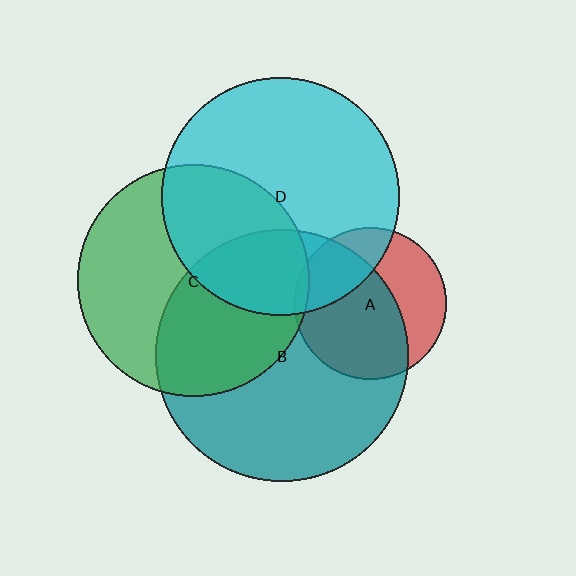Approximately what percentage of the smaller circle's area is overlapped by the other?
Approximately 65%.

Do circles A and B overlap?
Yes.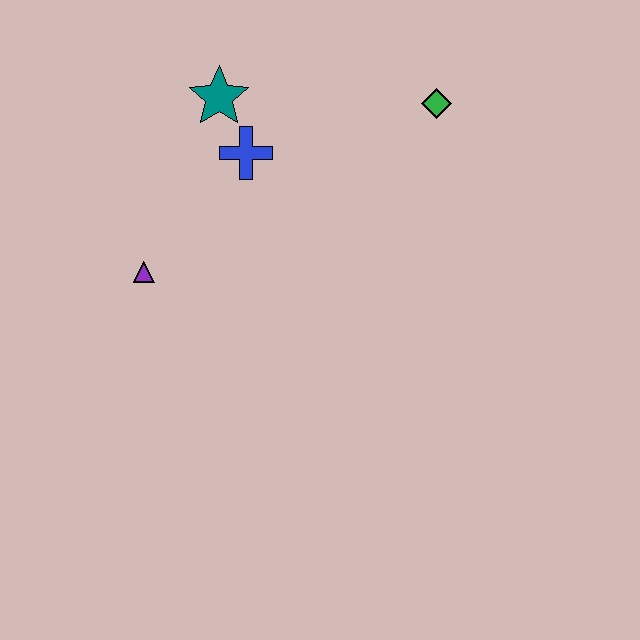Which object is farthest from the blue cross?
The green diamond is farthest from the blue cross.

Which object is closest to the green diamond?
The blue cross is closest to the green diamond.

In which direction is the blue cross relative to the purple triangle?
The blue cross is above the purple triangle.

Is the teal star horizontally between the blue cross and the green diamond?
No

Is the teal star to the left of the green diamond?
Yes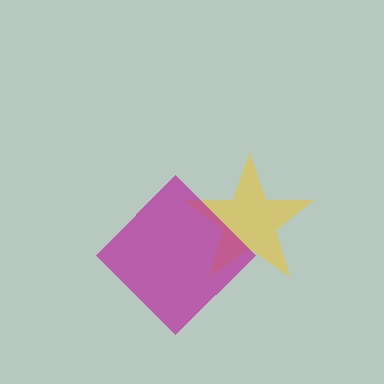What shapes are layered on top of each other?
The layered shapes are: a yellow star, a magenta diamond.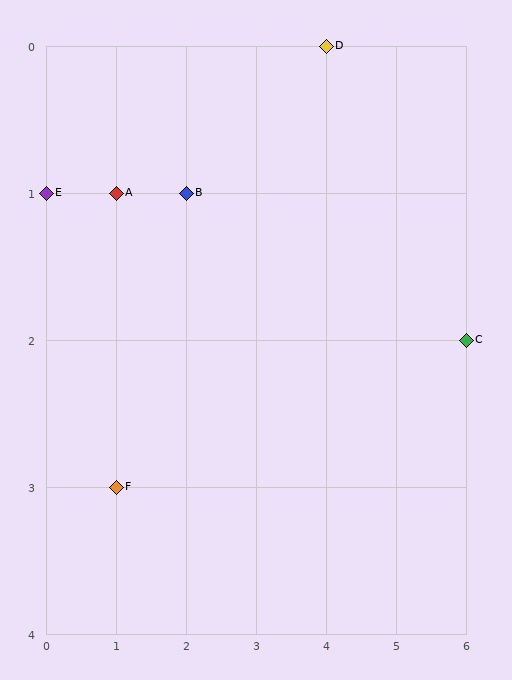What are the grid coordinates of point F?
Point F is at grid coordinates (1, 3).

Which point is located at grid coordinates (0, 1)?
Point E is at (0, 1).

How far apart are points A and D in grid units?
Points A and D are 3 columns and 1 row apart (about 3.2 grid units diagonally).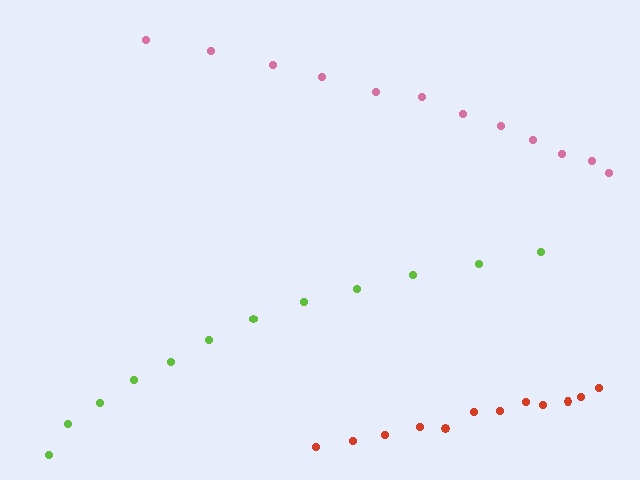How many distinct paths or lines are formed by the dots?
There are 3 distinct paths.